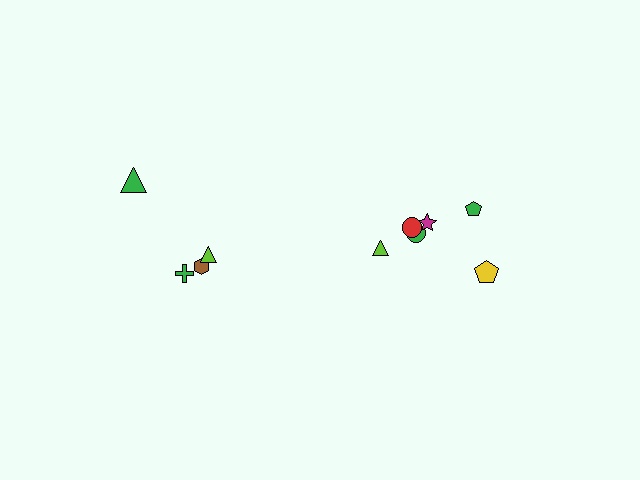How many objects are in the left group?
There are 4 objects.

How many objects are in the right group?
There are 6 objects.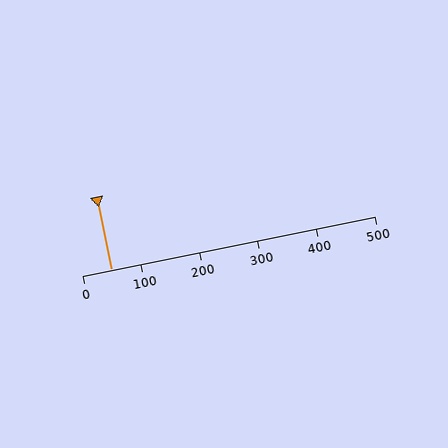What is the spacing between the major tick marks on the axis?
The major ticks are spaced 100 apart.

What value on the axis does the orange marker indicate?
The marker indicates approximately 50.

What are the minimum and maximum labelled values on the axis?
The axis runs from 0 to 500.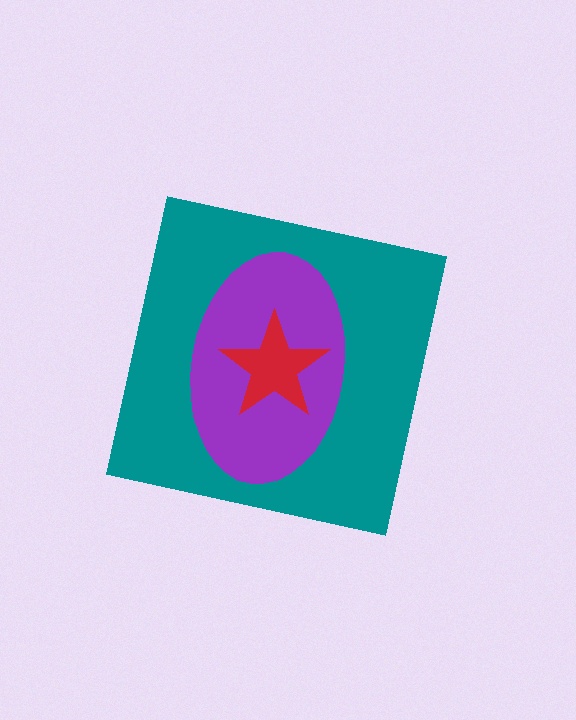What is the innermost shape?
The red star.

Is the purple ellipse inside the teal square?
Yes.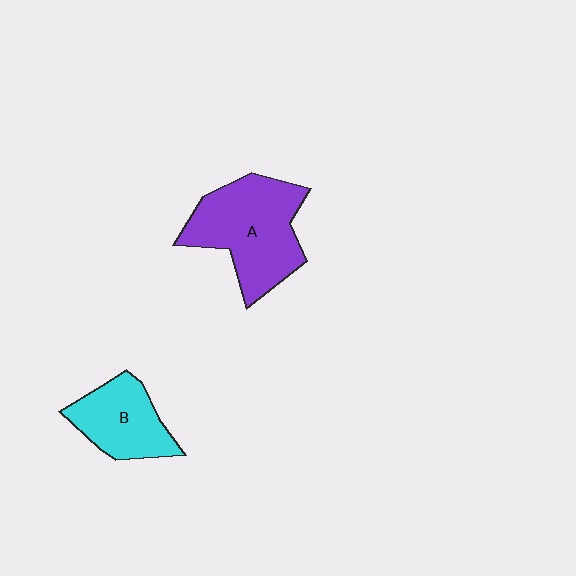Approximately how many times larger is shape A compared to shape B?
Approximately 1.6 times.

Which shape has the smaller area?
Shape B (cyan).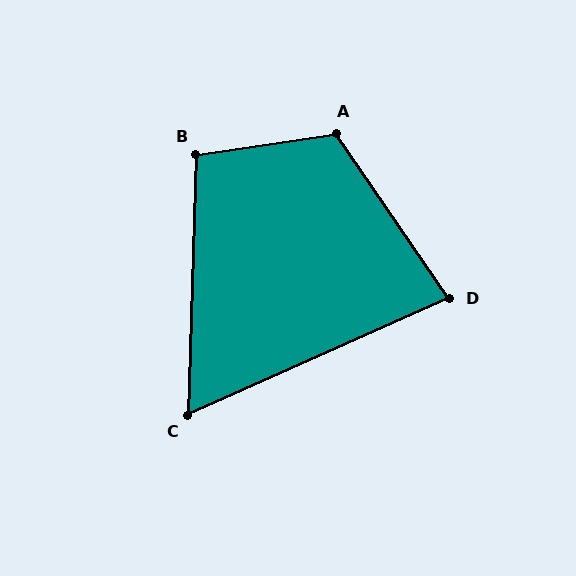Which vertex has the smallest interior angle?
C, at approximately 64 degrees.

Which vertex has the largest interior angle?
A, at approximately 116 degrees.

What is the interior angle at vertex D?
Approximately 80 degrees (acute).